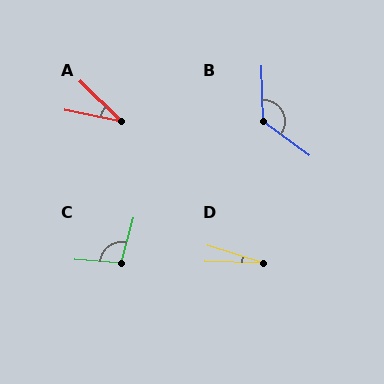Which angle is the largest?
B, at approximately 128 degrees.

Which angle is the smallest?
D, at approximately 15 degrees.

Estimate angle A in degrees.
Approximately 33 degrees.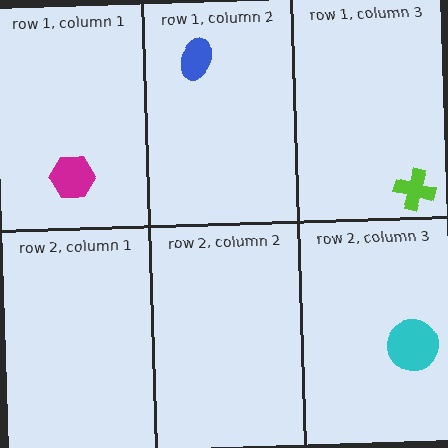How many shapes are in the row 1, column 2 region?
1.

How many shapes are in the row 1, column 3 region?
1.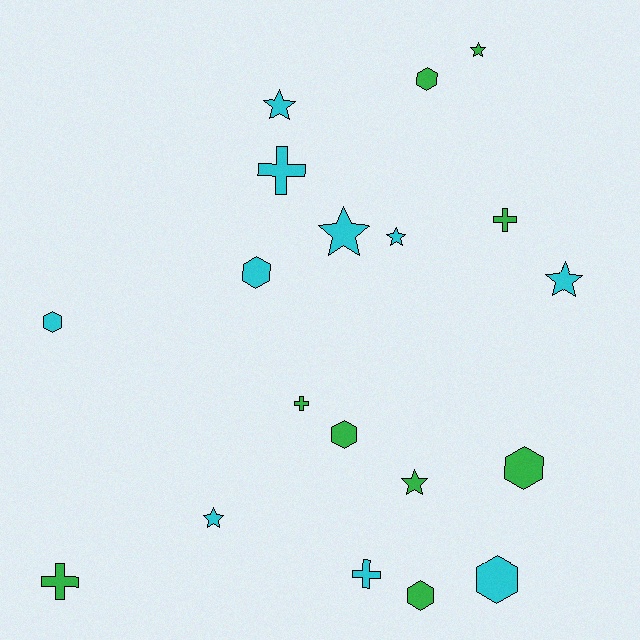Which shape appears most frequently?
Hexagon, with 7 objects.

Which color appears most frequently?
Cyan, with 10 objects.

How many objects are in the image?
There are 19 objects.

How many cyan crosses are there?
There are 2 cyan crosses.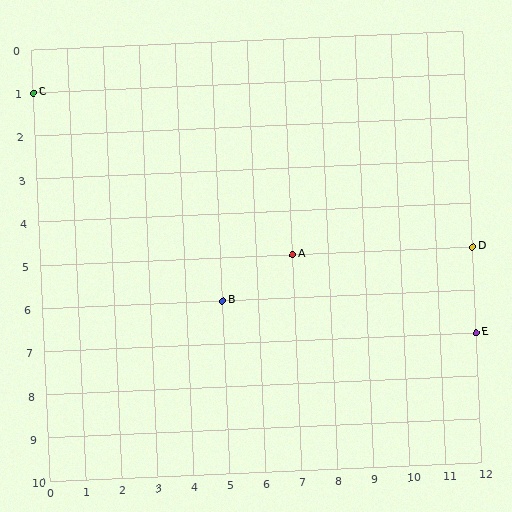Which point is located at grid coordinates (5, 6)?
Point B is at (5, 6).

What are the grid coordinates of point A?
Point A is at grid coordinates (7, 5).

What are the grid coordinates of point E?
Point E is at grid coordinates (12, 7).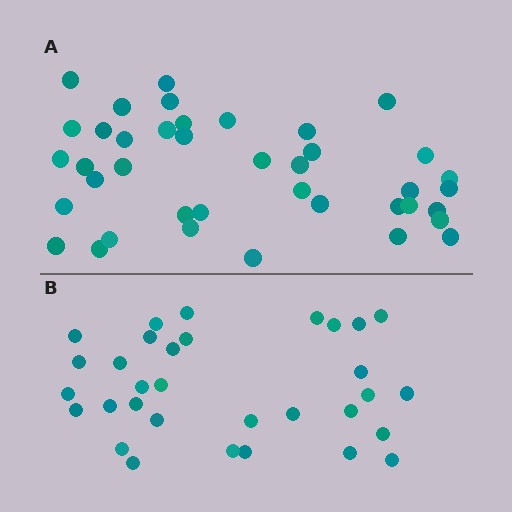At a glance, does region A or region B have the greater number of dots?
Region A (the top region) has more dots.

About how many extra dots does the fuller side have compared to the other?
Region A has roughly 8 or so more dots than region B.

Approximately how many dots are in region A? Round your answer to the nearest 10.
About 40 dots.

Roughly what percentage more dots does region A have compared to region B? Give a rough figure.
About 25% more.